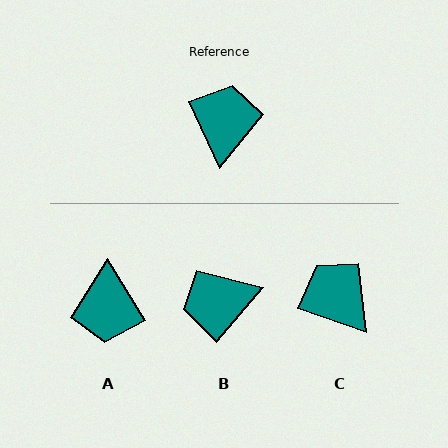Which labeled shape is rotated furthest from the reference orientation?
A, about 173 degrees away.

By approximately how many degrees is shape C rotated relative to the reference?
Approximately 46 degrees counter-clockwise.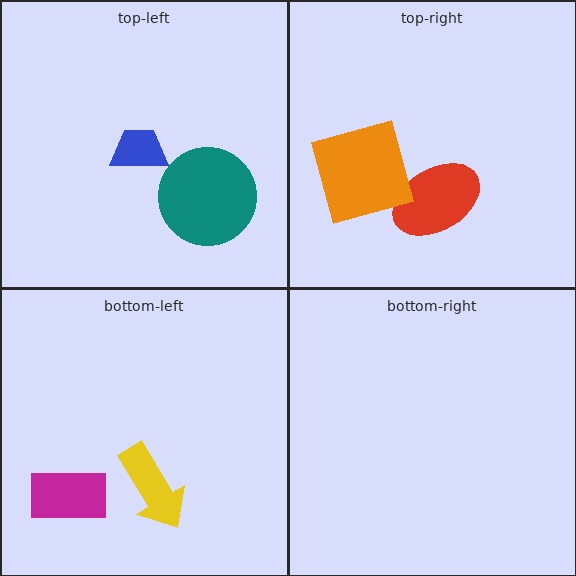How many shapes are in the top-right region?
2.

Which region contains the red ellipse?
The top-right region.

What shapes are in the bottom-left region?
The magenta rectangle, the yellow arrow.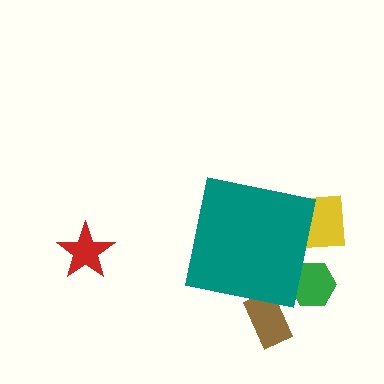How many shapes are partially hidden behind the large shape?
3 shapes are partially hidden.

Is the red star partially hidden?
No, the red star is fully visible.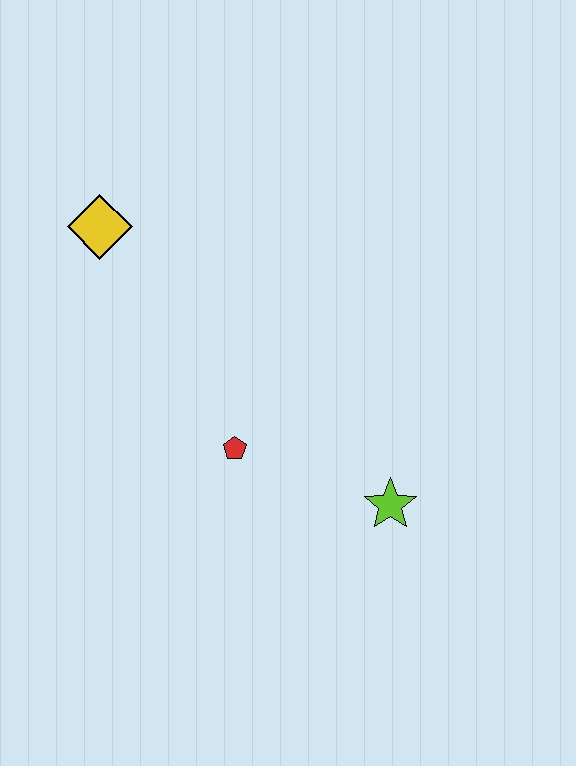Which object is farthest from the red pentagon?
The yellow diamond is farthest from the red pentagon.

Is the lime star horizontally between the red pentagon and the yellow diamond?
No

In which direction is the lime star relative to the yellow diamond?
The lime star is to the right of the yellow diamond.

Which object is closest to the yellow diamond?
The red pentagon is closest to the yellow diamond.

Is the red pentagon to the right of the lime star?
No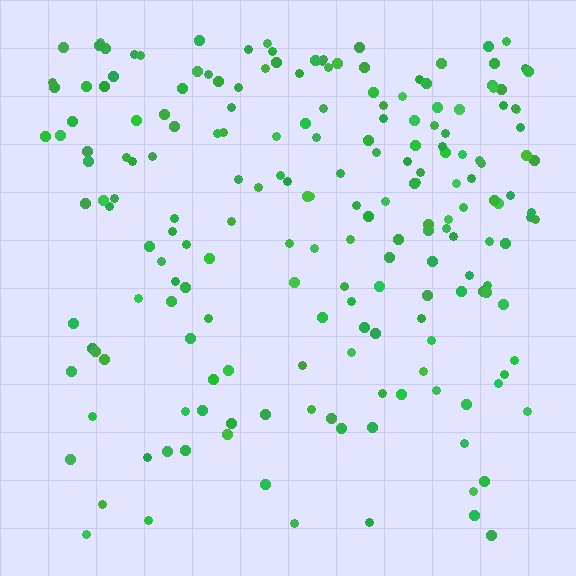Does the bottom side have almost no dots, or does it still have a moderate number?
Still a moderate number, just noticeably fewer than the top.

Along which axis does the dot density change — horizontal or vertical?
Vertical.